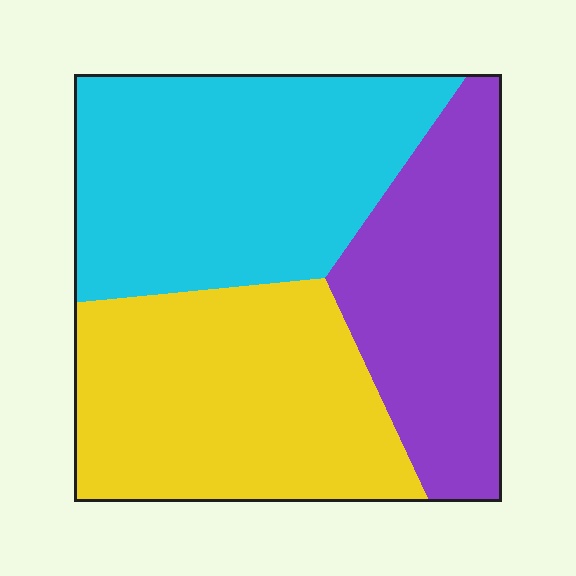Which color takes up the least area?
Purple, at roughly 25%.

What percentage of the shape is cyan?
Cyan takes up about three eighths (3/8) of the shape.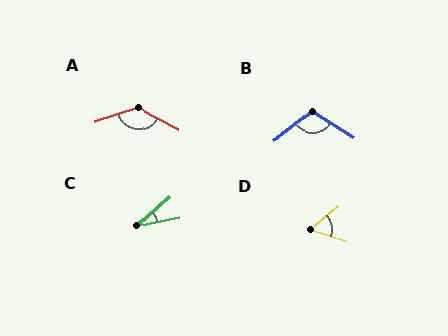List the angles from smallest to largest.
C (30°), D (59°), B (108°), A (134°).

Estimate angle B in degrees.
Approximately 108 degrees.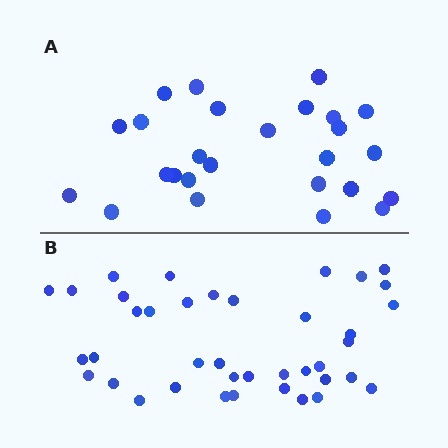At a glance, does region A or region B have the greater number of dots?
Region B (the bottom region) has more dots.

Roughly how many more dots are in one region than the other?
Region B has approximately 15 more dots than region A.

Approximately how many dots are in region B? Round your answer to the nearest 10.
About 40 dots. (The exact count is 39, which rounds to 40.)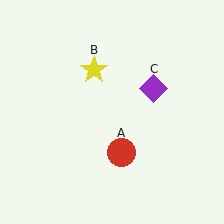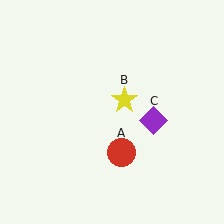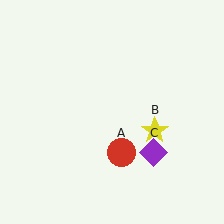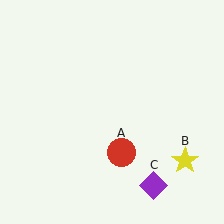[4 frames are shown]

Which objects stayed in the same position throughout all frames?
Red circle (object A) remained stationary.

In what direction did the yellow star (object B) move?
The yellow star (object B) moved down and to the right.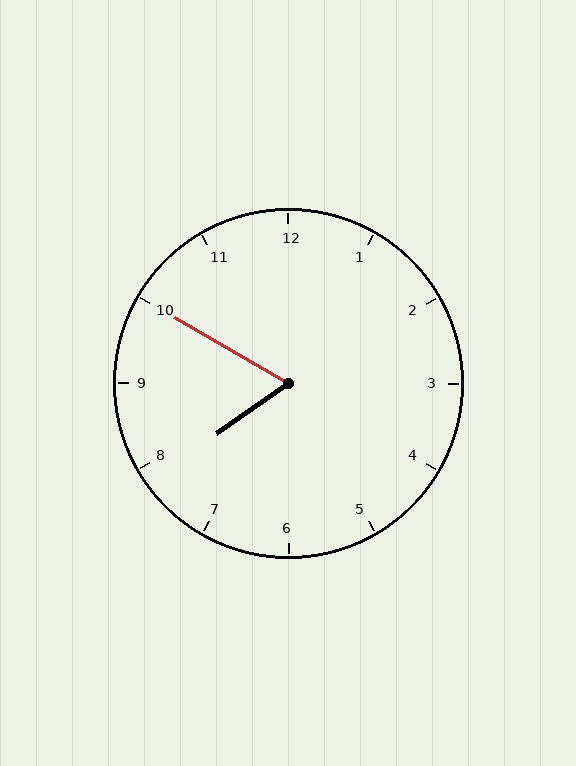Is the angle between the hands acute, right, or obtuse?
It is acute.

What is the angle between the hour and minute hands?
Approximately 65 degrees.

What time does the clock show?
7:50.